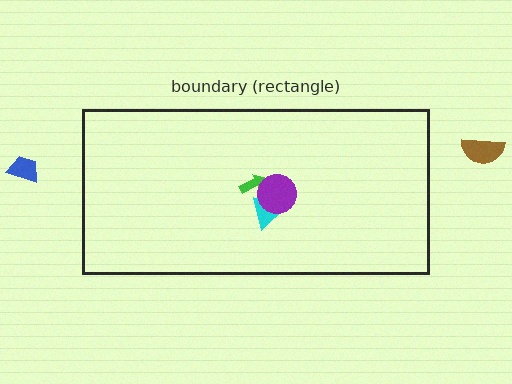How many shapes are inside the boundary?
3 inside, 2 outside.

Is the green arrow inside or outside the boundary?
Inside.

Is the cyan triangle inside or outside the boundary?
Inside.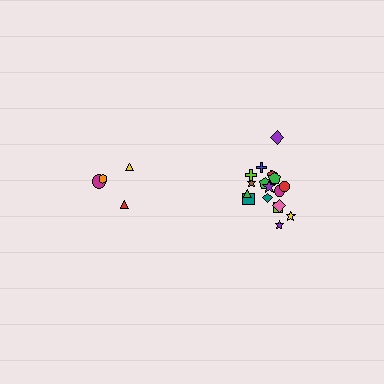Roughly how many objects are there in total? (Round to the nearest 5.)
Roughly 20 objects in total.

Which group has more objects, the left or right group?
The right group.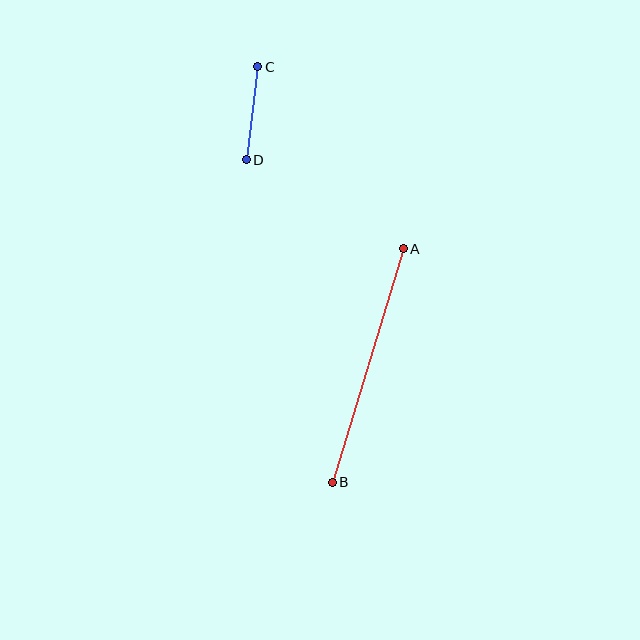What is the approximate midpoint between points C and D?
The midpoint is at approximately (252, 113) pixels.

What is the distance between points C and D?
The distance is approximately 93 pixels.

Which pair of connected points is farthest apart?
Points A and B are farthest apart.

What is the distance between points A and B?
The distance is approximately 244 pixels.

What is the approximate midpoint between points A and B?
The midpoint is at approximately (368, 366) pixels.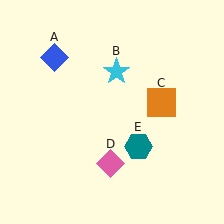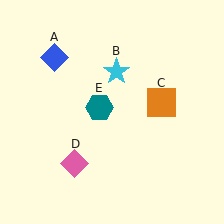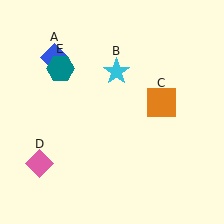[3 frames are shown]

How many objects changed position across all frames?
2 objects changed position: pink diamond (object D), teal hexagon (object E).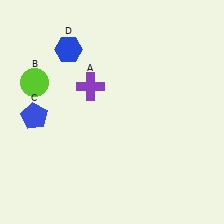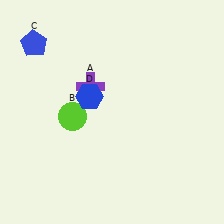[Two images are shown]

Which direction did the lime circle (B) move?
The lime circle (B) moved right.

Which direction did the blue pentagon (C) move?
The blue pentagon (C) moved up.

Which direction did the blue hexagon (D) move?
The blue hexagon (D) moved down.